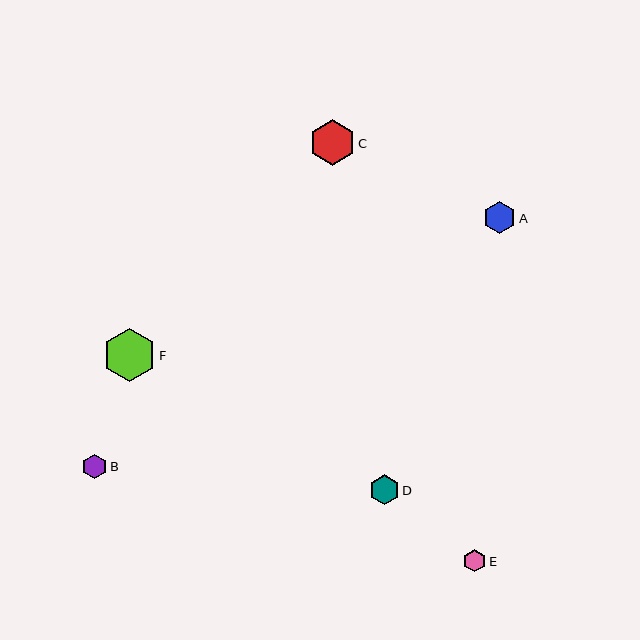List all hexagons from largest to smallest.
From largest to smallest: F, C, A, D, B, E.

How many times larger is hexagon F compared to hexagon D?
Hexagon F is approximately 1.8 times the size of hexagon D.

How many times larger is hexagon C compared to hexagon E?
Hexagon C is approximately 2.1 times the size of hexagon E.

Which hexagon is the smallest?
Hexagon E is the smallest with a size of approximately 22 pixels.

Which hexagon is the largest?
Hexagon F is the largest with a size of approximately 53 pixels.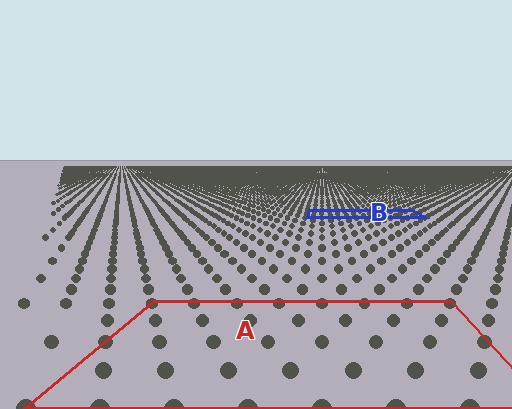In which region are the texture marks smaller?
The texture marks are smaller in region B, because it is farther away.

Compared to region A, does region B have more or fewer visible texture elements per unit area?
Region B has more texture elements per unit area — they are packed more densely because it is farther away.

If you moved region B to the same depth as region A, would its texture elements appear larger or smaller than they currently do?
They would appear larger. At a closer depth, the same texture elements are projected at a bigger on-screen size.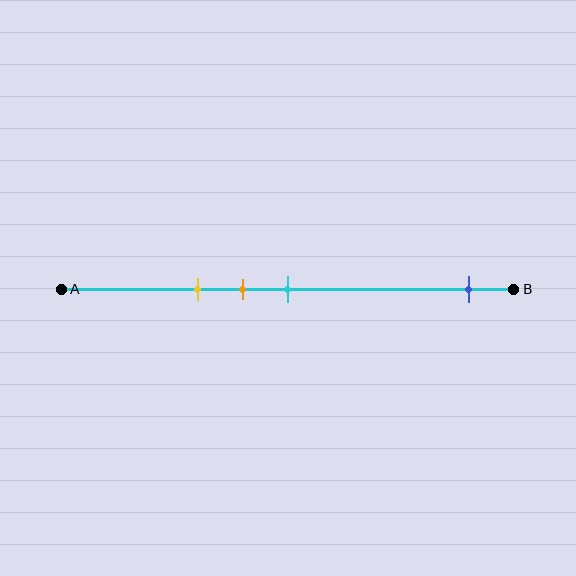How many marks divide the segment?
There are 4 marks dividing the segment.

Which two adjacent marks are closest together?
The orange and cyan marks are the closest adjacent pair.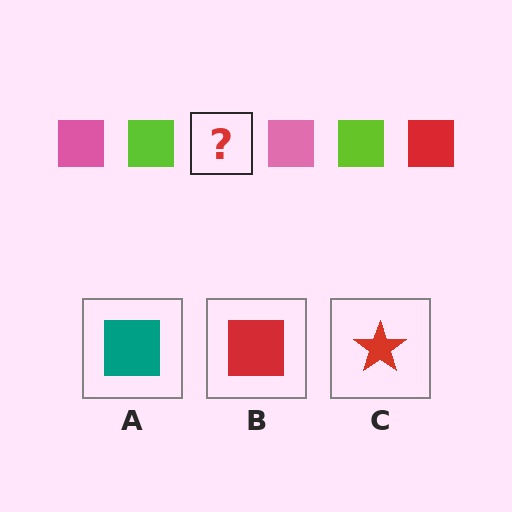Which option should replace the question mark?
Option B.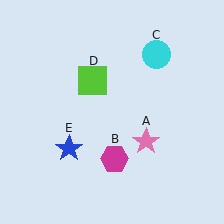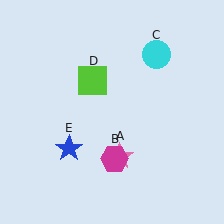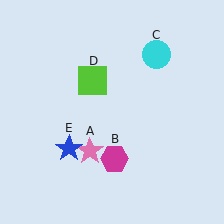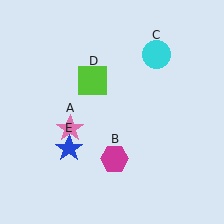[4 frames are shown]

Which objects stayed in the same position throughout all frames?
Magenta hexagon (object B) and cyan circle (object C) and lime square (object D) and blue star (object E) remained stationary.